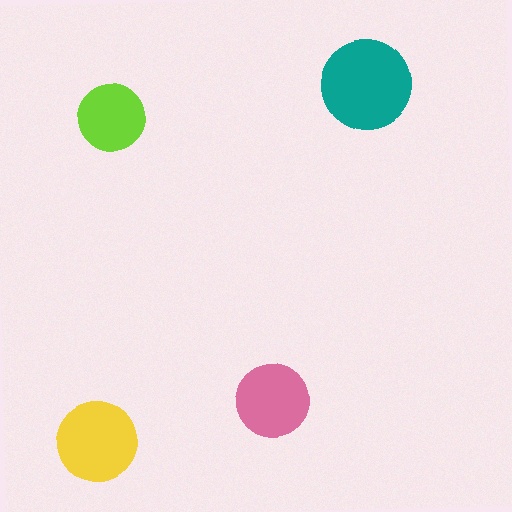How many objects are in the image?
There are 4 objects in the image.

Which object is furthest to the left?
The yellow circle is leftmost.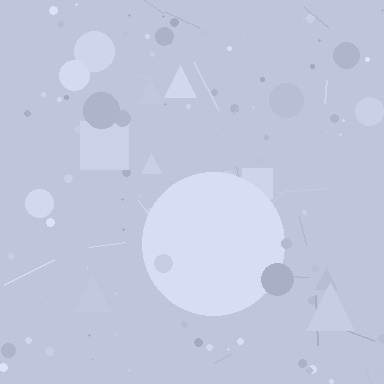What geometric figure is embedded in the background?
A circle is embedded in the background.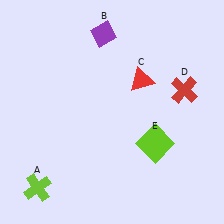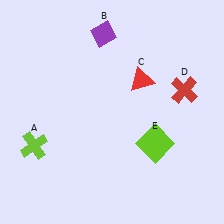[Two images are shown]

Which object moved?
The lime cross (A) moved up.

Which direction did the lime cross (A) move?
The lime cross (A) moved up.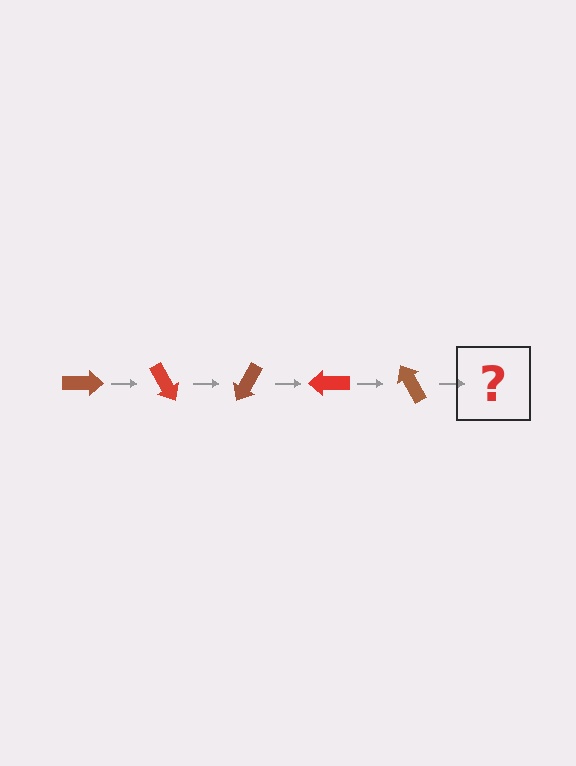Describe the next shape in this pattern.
It should be a red arrow, rotated 300 degrees from the start.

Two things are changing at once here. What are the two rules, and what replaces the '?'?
The two rules are that it rotates 60 degrees each step and the color cycles through brown and red. The '?' should be a red arrow, rotated 300 degrees from the start.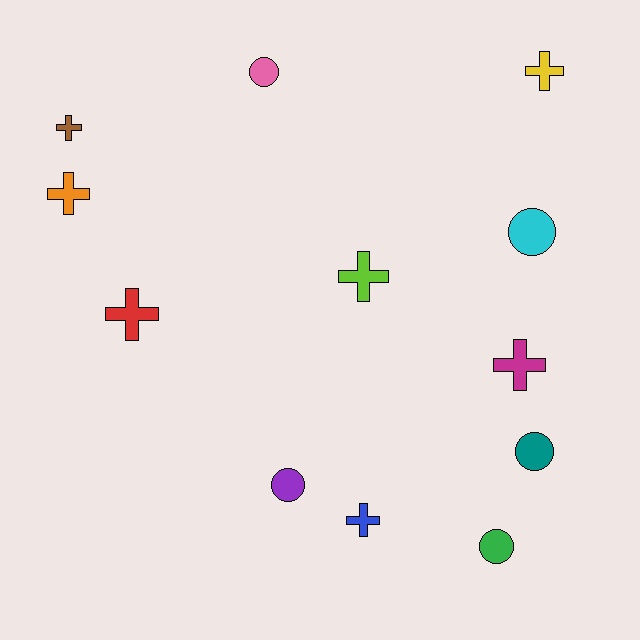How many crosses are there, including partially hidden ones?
There are 7 crosses.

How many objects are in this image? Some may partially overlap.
There are 12 objects.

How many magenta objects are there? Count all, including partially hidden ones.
There is 1 magenta object.